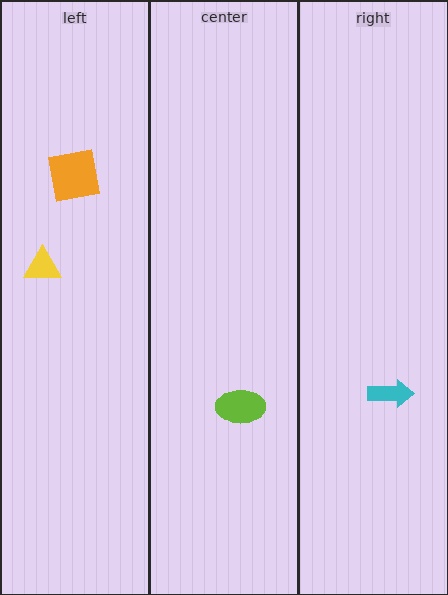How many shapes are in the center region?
1.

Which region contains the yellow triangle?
The left region.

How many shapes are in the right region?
1.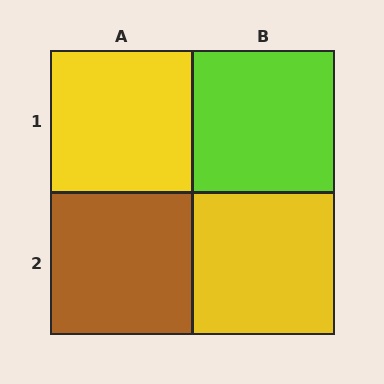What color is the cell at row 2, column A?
Brown.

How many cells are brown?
1 cell is brown.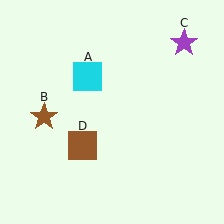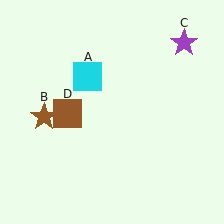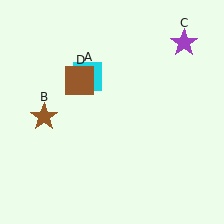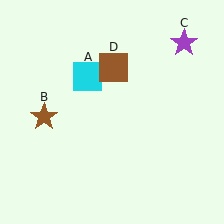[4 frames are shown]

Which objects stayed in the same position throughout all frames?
Cyan square (object A) and brown star (object B) and purple star (object C) remained stationary.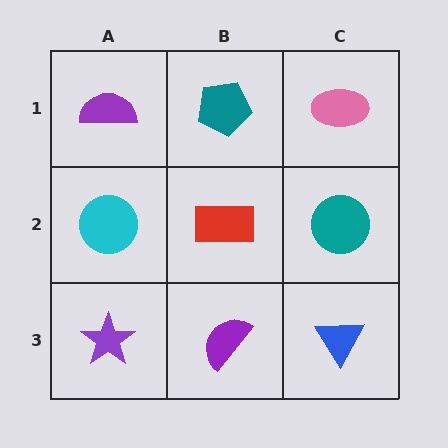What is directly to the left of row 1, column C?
A teal pentagon.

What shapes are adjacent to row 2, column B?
A teal pentagon (row 1, column B), a purple semicircle (row 3, column B), a cyan circle (row 2, column A), a teal circle (row 2, column C).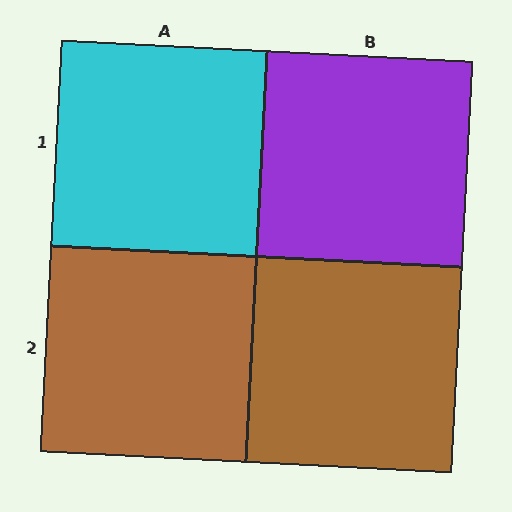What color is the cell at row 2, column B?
Brown.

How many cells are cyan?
1 cell is cyan.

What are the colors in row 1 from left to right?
Cyan, purple.